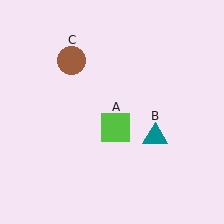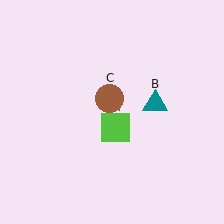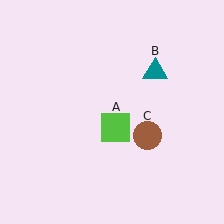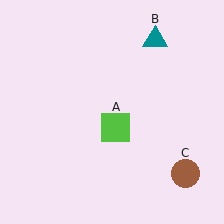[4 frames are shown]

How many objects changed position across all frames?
2 objects changed position: teal triangle (object B), brown circle (object C).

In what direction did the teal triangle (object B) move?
The teal triangle (object B) moved up.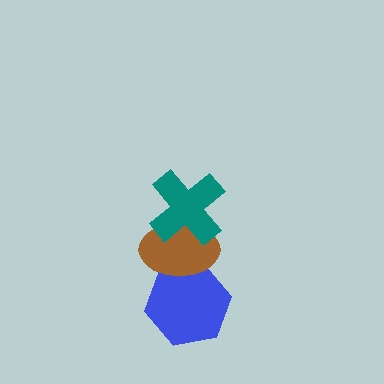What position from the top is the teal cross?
The teal cross is 1st from the top.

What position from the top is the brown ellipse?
The brown ellipse is 2nd from the top.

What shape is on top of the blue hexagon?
The brown ellipse is on top of the blue hexagon.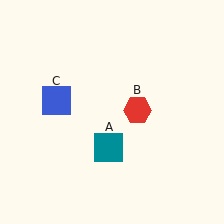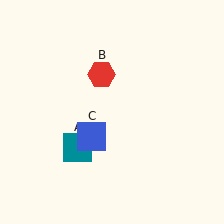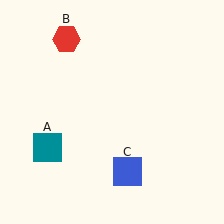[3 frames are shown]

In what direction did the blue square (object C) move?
The blue square (object C) moved down and to the right.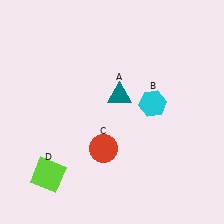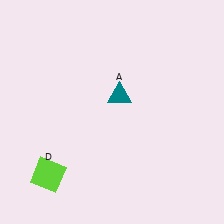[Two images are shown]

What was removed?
The red circle (C), the cyan hexagon (B) were removed in Image 2.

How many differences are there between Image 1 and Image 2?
There are 2 differences between the two images.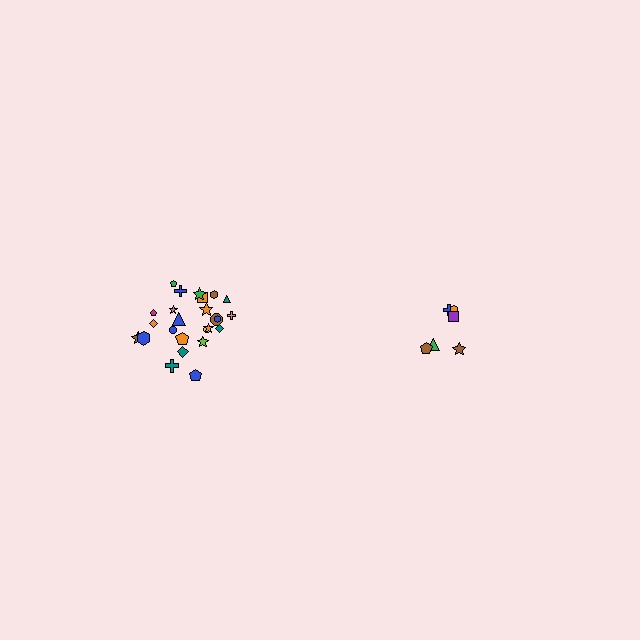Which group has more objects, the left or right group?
The left group.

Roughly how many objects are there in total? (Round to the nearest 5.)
Roughly 30 objects in total.